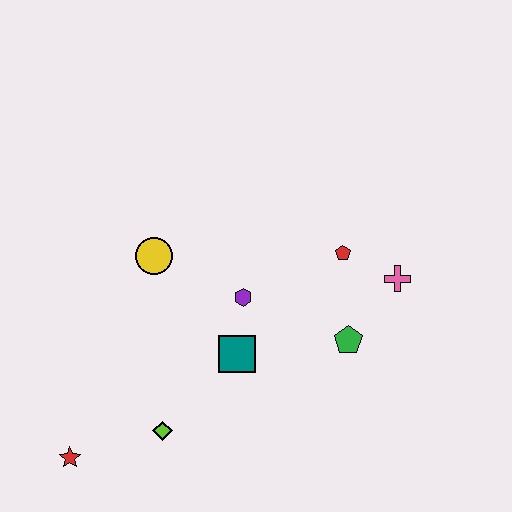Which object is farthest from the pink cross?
The red star is farthest from the pink cross.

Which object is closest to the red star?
The lime diamond is closest to the red star.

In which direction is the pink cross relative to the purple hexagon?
The pink cross is to the right of the purple hexagon.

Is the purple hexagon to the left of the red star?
No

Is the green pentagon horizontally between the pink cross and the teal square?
Yes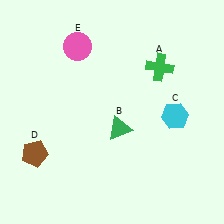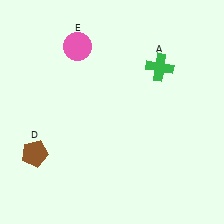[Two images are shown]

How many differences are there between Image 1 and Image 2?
There are 2 differences between the two images.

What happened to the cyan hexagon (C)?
The cyan hexagon (C) was removed in Image 2. It was in the bottom-right area of Image 1.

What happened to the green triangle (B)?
The green triangle (B) was removed in Image 2. It was in the bottom-right area of Image 1.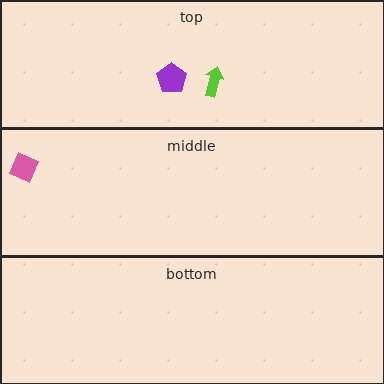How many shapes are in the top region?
2.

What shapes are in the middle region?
The pink diamond.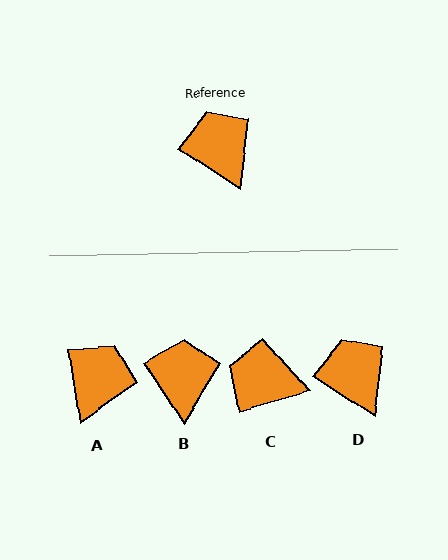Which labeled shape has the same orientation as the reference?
D.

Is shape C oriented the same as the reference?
No, it is off by about 49 degrees.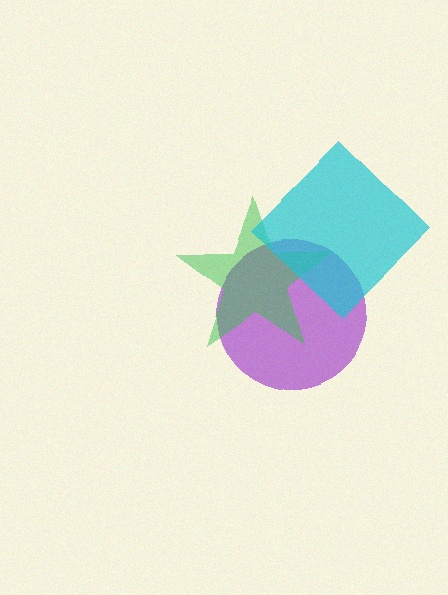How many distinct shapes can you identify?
There are 3 distinct shapes: a purple circle, a green star, a cyan diamond.